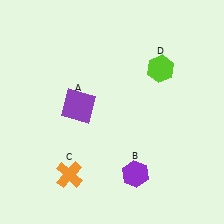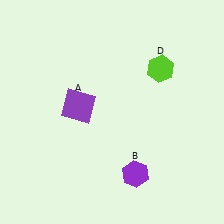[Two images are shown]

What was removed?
The orange cross (C) was removed in Image 2.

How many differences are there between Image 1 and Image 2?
There is 1 difference between the two images.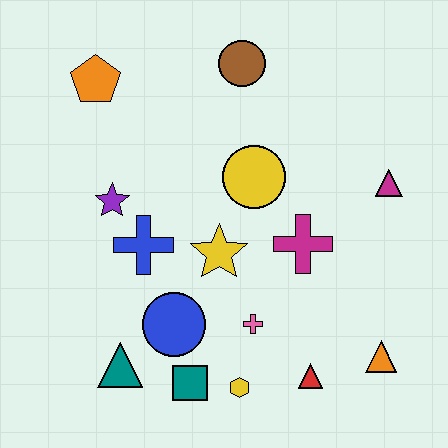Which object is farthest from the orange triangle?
The orange pentagon is farthest from the orange triangle.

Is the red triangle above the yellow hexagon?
Yes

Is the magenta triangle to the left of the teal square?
No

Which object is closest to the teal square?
The yellow hexagon is closest to the teal square.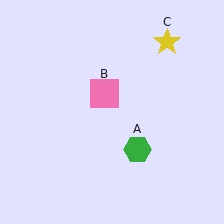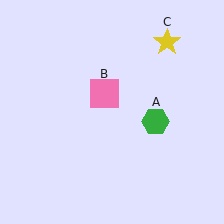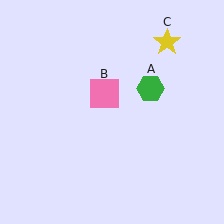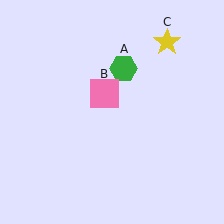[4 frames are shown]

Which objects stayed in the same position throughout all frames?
Pink square (object B) and yellow star (object C) remained stationary.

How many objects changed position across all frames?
1 object changed position: green hexagon (object A).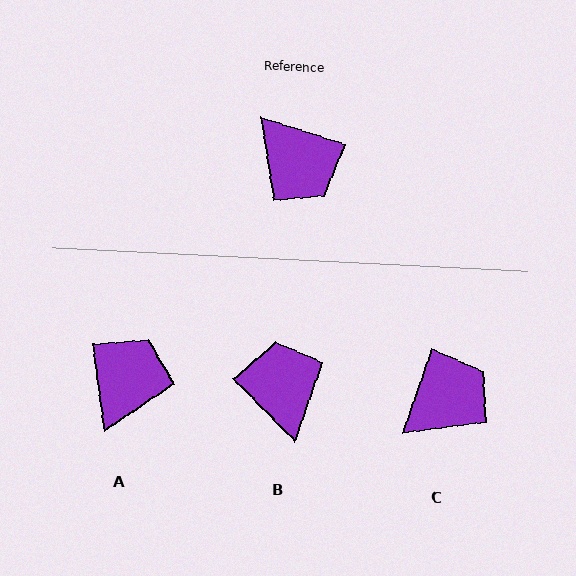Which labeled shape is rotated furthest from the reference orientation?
B, about 152 degrees away.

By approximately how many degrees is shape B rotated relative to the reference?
Approximately 152 degrees counter-clockwise.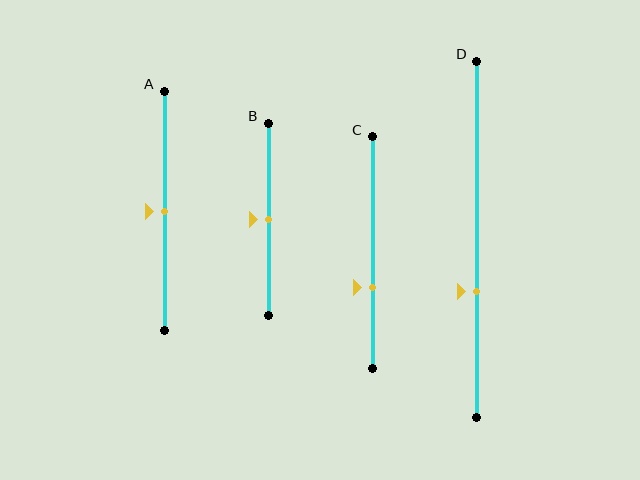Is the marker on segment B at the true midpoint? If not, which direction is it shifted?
Yes, the marker on segment B is at the true midpoint.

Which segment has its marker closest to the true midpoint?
Segment A has its marker closest to the true midpoint.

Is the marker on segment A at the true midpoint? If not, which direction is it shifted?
Yes, the marker on segment A is at the true midpoint.